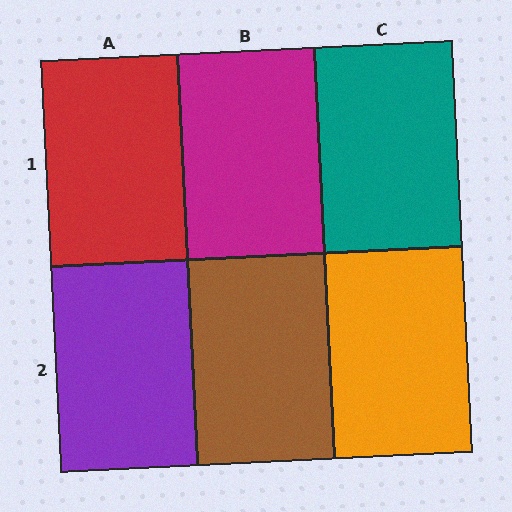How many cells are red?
1 cell is red.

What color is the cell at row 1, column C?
Teal.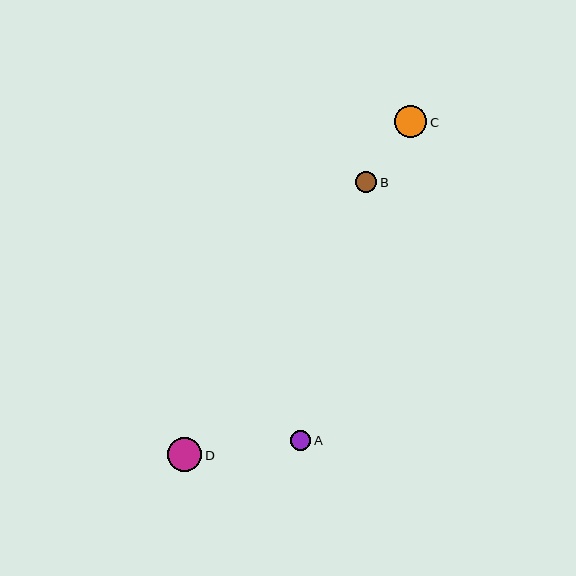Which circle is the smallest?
Circle A is the smallest with a size of approximately 20 pixels.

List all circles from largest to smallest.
From largest to smallest: D, C, B, A.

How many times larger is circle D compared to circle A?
Circle D is approximately 1.7 times the size of circle A.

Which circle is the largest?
Circle D is the largest with a size of approximately 34 pixels.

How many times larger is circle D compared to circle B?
Circle D is approximately 1.6 times the size of circle B.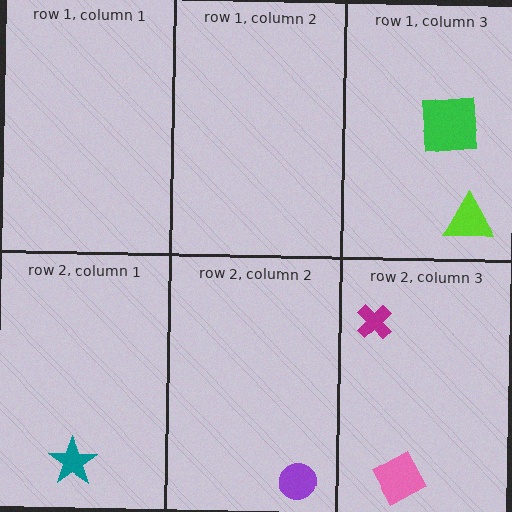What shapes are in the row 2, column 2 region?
The purple circle.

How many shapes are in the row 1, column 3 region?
2.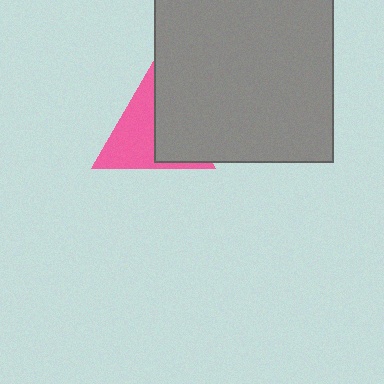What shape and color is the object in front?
The object in front is a gray square.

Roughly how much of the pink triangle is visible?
About half of it is visible (roughly 55%).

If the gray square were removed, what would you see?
You would see the complete pink triangle.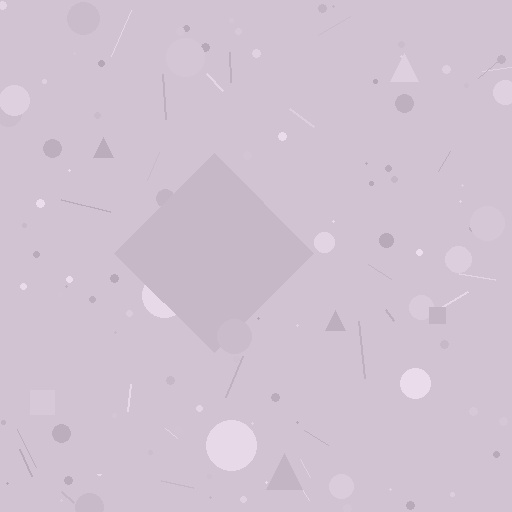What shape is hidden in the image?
A diamond is hidden in the image.